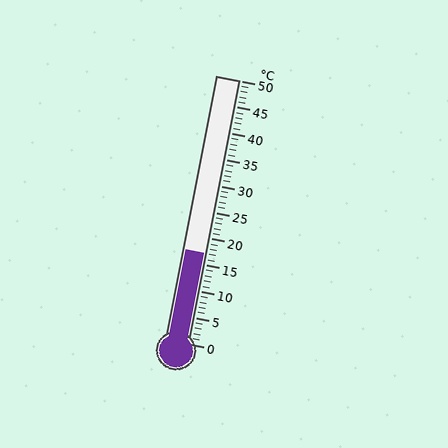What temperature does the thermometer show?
The thermometer shows approximately 17°C.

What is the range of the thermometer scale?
The thermometer scale ranges from 0°C to 50°C.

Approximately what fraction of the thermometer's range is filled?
The thermometer is filled to approximately 35% of its range.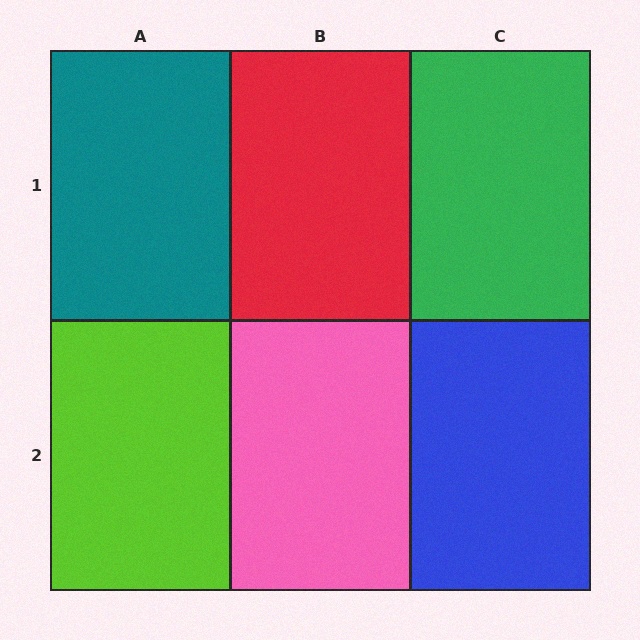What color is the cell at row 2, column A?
Lime.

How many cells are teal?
1 cell is teal.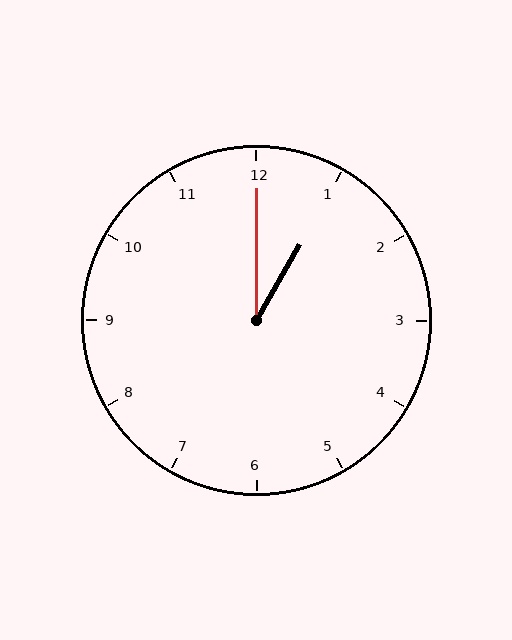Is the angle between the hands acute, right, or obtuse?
It is acute.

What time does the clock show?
1:00.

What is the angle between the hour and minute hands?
Approximately 30 degrees.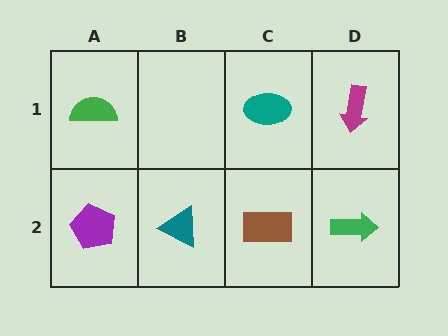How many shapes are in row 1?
3 shapes.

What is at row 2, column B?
A teal triangle.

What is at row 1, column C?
A teal ellipse.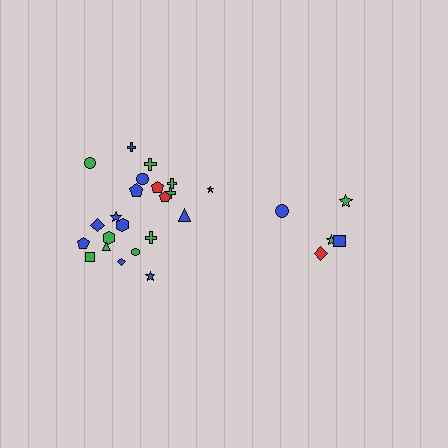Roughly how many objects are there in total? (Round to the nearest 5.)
Roughly 25 objects in total.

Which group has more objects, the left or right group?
The left group.